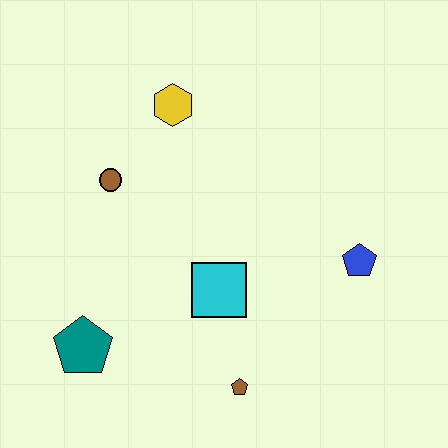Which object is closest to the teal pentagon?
The cyan square is closest to the teal pentagon.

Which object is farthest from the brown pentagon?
The yellow hexagon is farthest from the brown pentagon.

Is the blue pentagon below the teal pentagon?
No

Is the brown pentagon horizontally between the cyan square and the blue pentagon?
Yes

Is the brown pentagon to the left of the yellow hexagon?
No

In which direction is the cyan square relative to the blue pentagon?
The cyan square is to the left of the blue pentagon.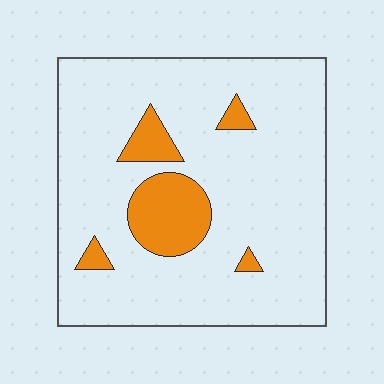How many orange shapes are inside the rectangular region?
5.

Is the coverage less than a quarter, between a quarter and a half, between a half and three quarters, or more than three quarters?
Less than a quarter.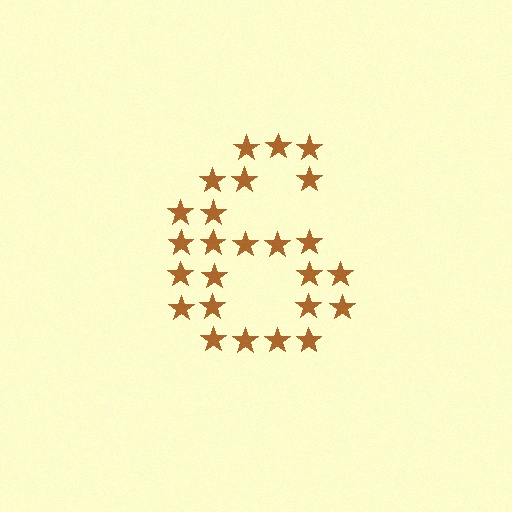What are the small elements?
The small elements are stars.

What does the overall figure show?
The overall figure shows the digit 6.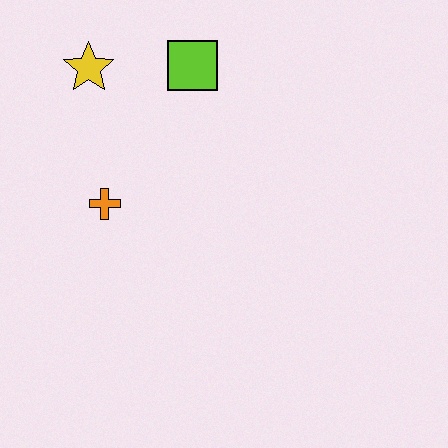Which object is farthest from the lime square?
The orange cross is farthest from the lime square.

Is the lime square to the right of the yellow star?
Yes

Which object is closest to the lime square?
The yellow star is closest to the lime square.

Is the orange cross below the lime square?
Yes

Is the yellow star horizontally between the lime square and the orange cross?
No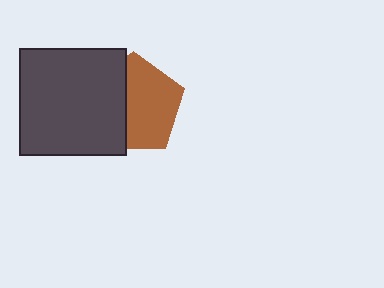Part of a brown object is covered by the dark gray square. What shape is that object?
It is a pentagon.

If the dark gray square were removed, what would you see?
You would see the complete brown pentagon.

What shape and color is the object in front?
The object in front is a dark gray square.